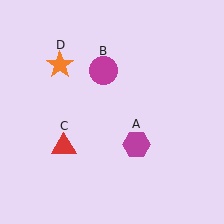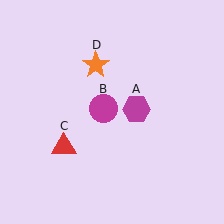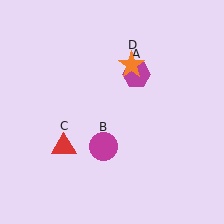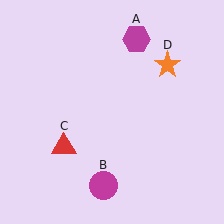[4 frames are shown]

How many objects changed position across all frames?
3 objects changed position: magenta hexagon (object A), magenta circle (object B), orange star (object D).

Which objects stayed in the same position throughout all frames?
Red triangle (object C) remained stationary.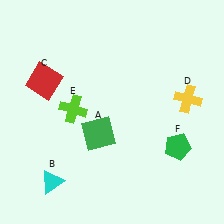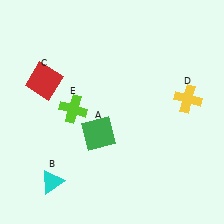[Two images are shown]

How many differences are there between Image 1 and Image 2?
There is 1 difference between the two images.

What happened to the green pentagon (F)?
The green pentagon (F) was removed in Image 2. It was in the bottom-right area of Image 1.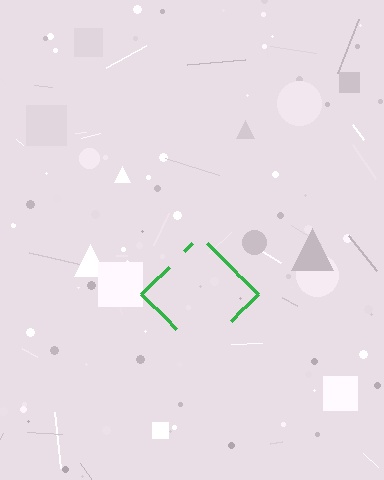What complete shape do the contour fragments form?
The contour fragments form a diamond.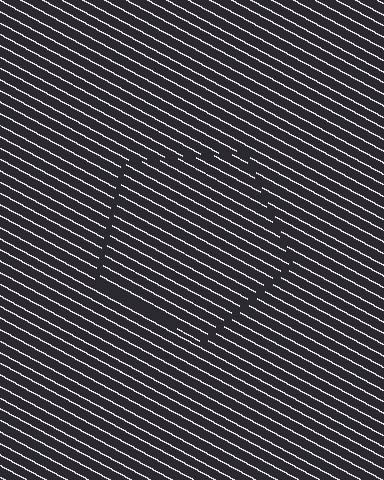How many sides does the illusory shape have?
5 sides — the line-ends trace a pentagon.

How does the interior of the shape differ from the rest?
The interior of the shape contains the same grating, shifted by half a period — the contour is defined by the phase discontinuity where line-ends from the inner and outer gratings abut.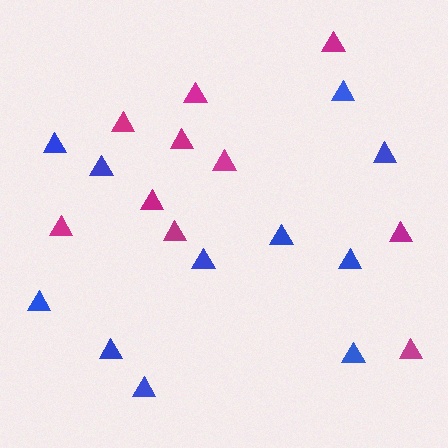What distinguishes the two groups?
There are 2 groups: one group of blue triangles (11) and one group of magenta triangles (10).